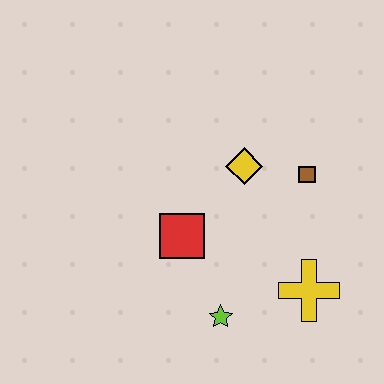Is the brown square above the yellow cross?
Yes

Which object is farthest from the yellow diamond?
The lime star is farthest from the yellow diamond.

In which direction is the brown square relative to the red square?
The brown square is to the right of the red square.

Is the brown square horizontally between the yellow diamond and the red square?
No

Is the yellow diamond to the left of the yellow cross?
Yes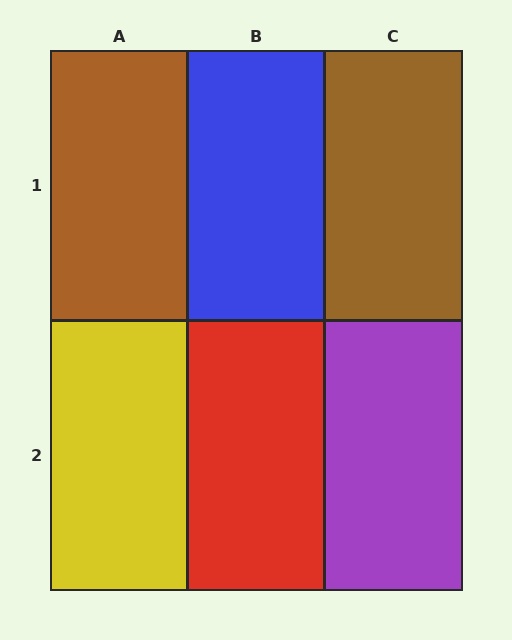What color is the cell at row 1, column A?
Brown.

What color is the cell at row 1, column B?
Blue.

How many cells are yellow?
1 cell is yellow.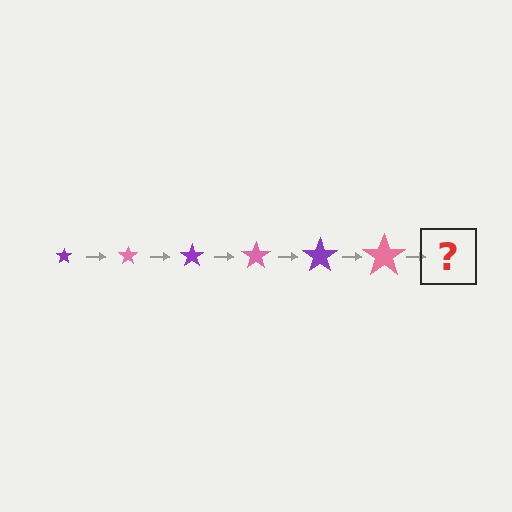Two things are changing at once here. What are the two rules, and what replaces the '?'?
The two rules are that the star grows larger each step and the color cycles through purple and pink. The '?' should be a purple star, larger than the previous one.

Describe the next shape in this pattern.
It should be a purple star, larger than the previous one.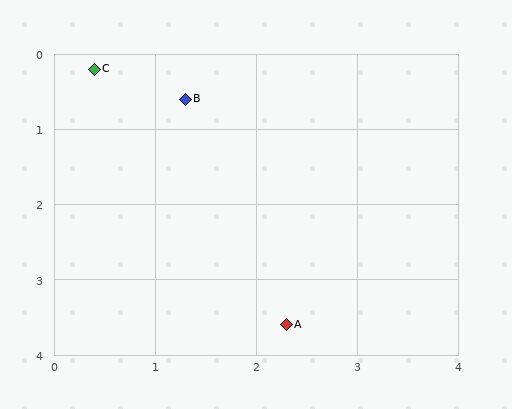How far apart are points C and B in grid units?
Points C and B are about 1.0 grid units apart.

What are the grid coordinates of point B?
Point B is at approximately (1.3, 0.6).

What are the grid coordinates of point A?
Point A is at approximately (2.3, 3.6).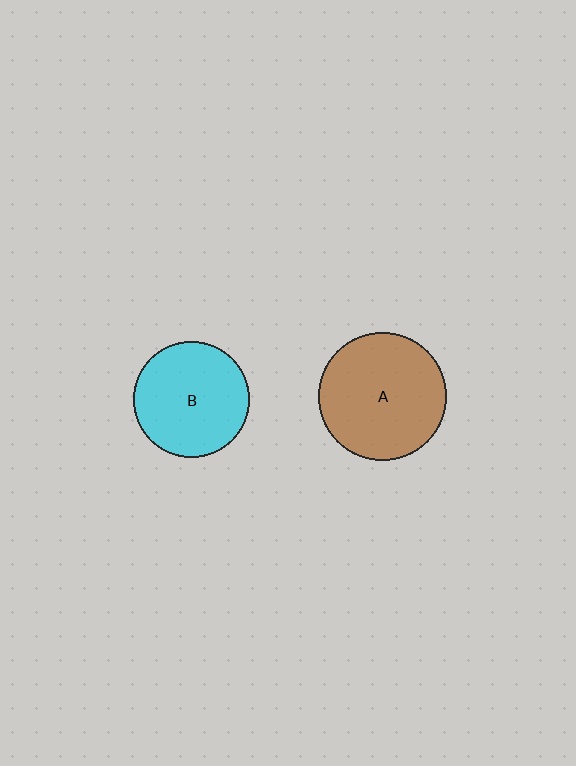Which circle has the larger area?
Circle A (brown).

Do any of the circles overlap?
No, none of the circles overlap.